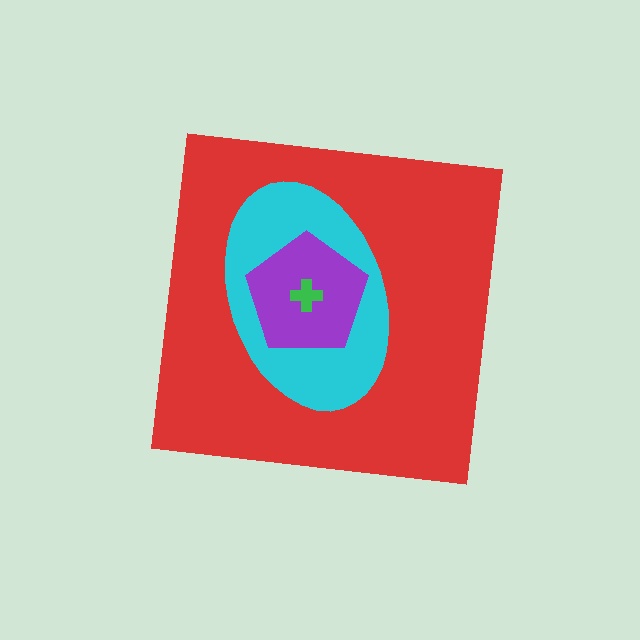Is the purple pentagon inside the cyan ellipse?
Yes.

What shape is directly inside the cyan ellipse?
The purple pentagon.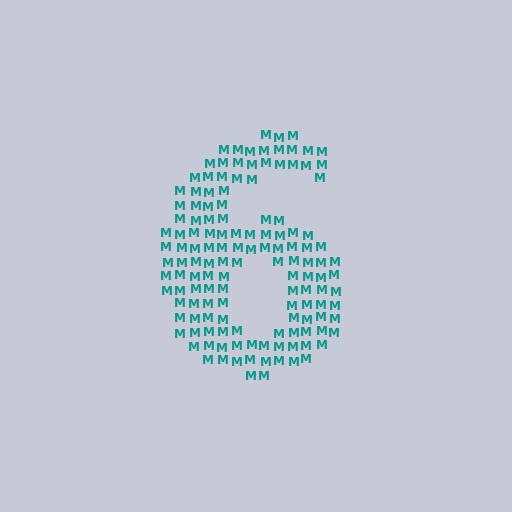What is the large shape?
The large shape is the digit 6.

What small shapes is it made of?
It is made of small letter M's.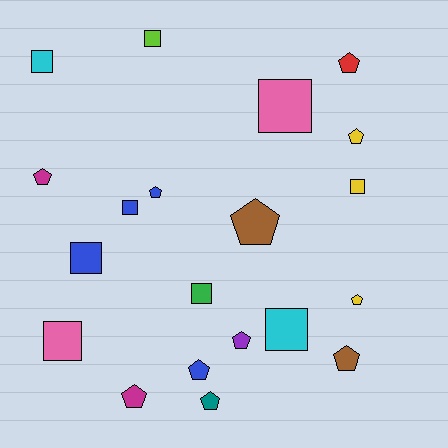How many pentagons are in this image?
There are 11 pentagons.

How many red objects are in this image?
There is 1 red object.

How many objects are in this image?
There are 20 objects.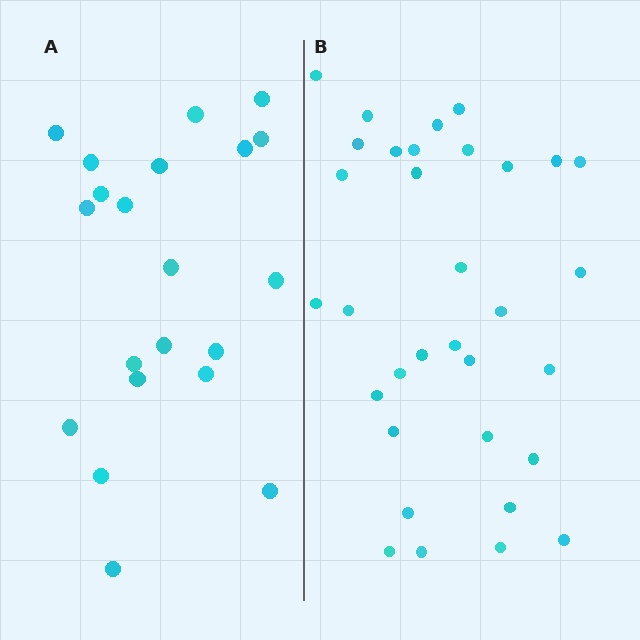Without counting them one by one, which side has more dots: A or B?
Region B (the right region) has more dots.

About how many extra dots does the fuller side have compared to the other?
Region B has roughly 12 or so more dots than region A.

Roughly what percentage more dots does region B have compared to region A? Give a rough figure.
About 55% more.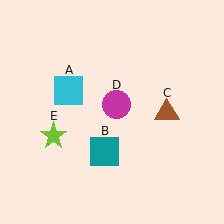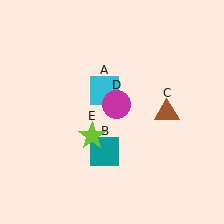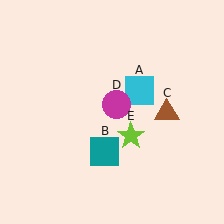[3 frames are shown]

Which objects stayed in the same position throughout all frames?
Teal square (object B) and brown triangle (object C) and magenta circle (object D) remained stationary.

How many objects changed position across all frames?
2 objects changed position: cyan square (object A), lime star (object E).